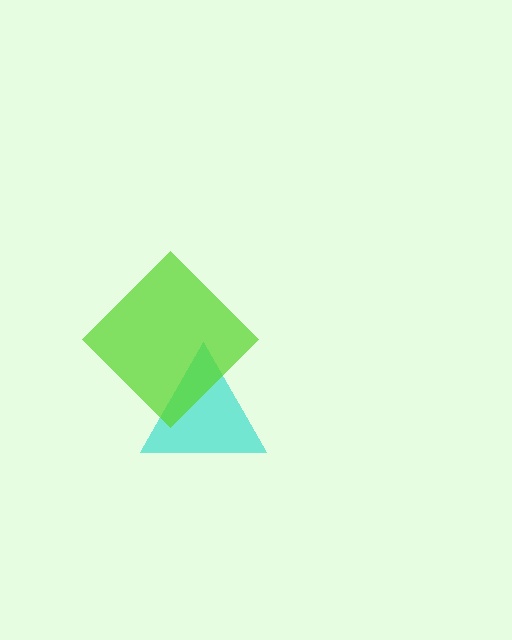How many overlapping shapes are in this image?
There are 2 overlapping shapes in the image.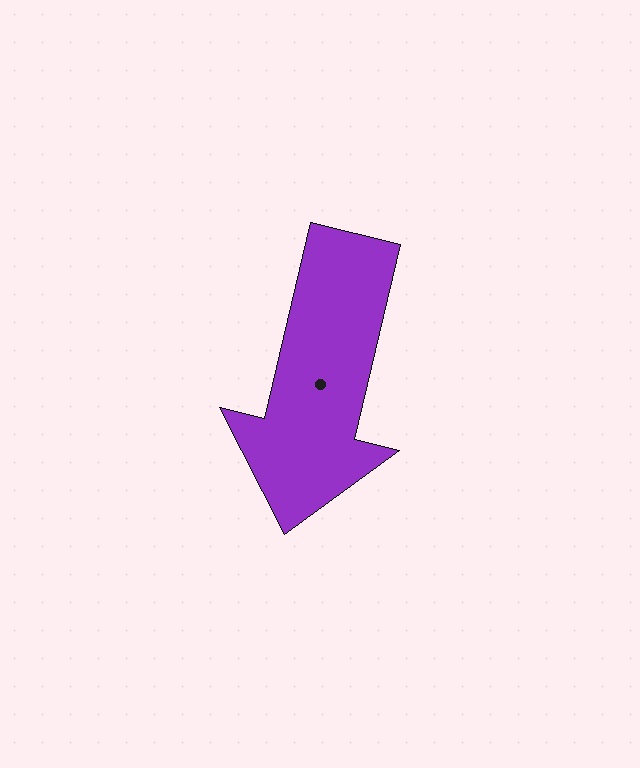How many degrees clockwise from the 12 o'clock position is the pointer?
Approximately 193 degrees.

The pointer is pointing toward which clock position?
Roughly 6 o'clock.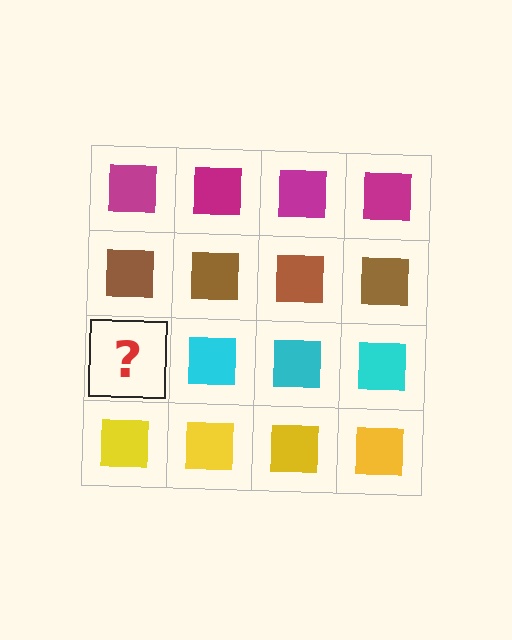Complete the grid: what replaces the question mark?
The question mark should be replaced with a cyan square.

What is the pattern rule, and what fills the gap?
The rule is that each row has a consistent color. The gap should be filled with a cyan square.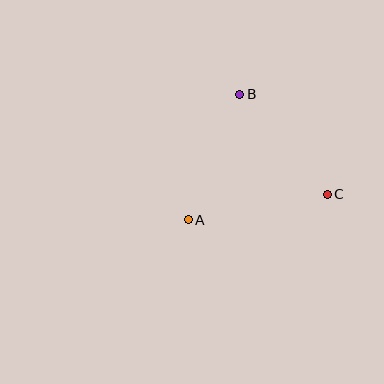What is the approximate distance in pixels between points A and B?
The distance between A and B is approximately 136 pixels.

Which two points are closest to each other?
Points B and C are closest to each other.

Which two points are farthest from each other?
Points A and C are farthest from each other.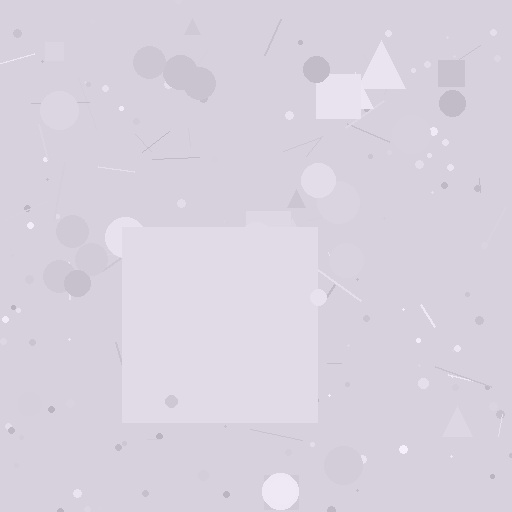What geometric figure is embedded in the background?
A square is embedded in the background.